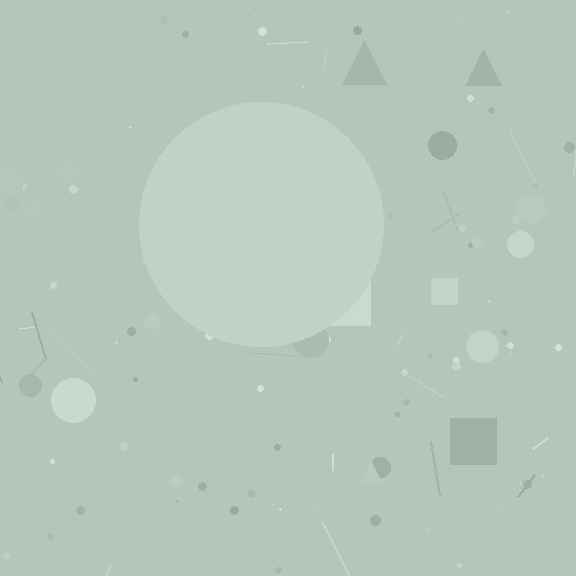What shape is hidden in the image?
A circle is hidden in the image.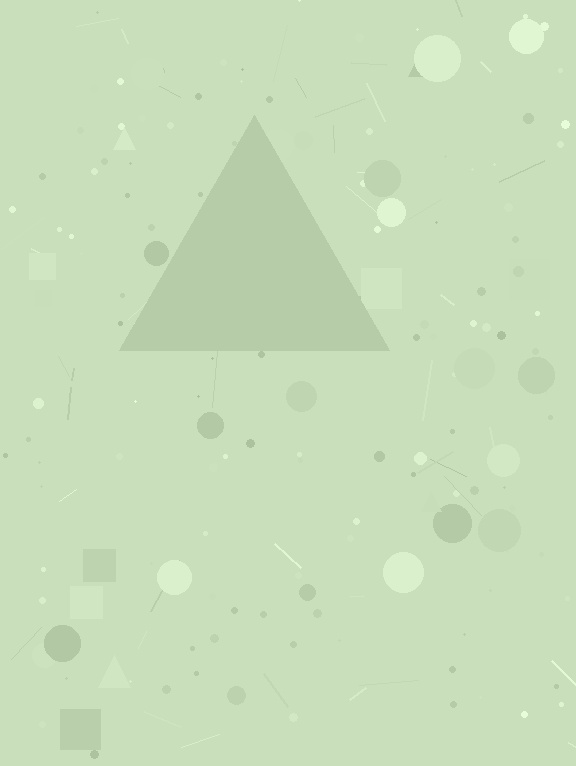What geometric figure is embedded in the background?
A triangle is embedded in the background.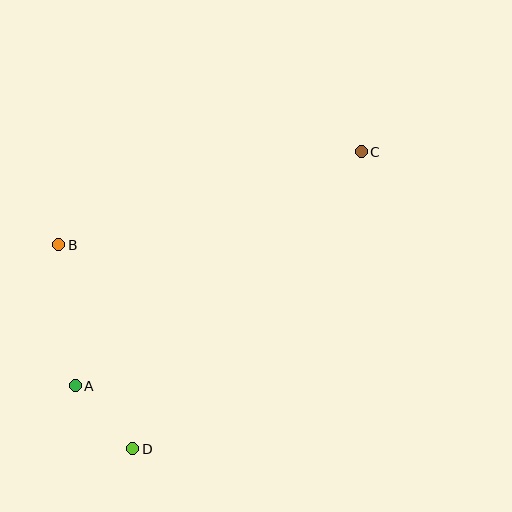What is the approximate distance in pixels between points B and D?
The distance between B and D is approximately 217 pixels.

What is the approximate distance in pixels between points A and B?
The distance between A and B is approximately 141 pixels.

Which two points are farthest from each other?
Points C and D are farthest from each other.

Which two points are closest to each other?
Points A and D are closest to each other.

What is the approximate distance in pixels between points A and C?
The distance between A and C is approximately 369 pixels.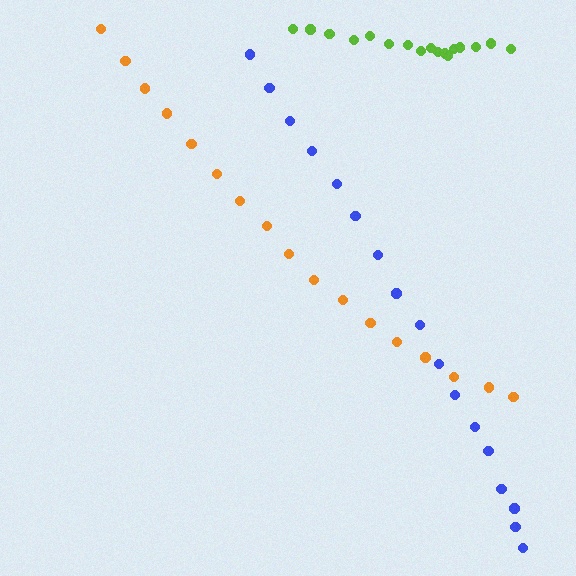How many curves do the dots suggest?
There are 3 distinct paths.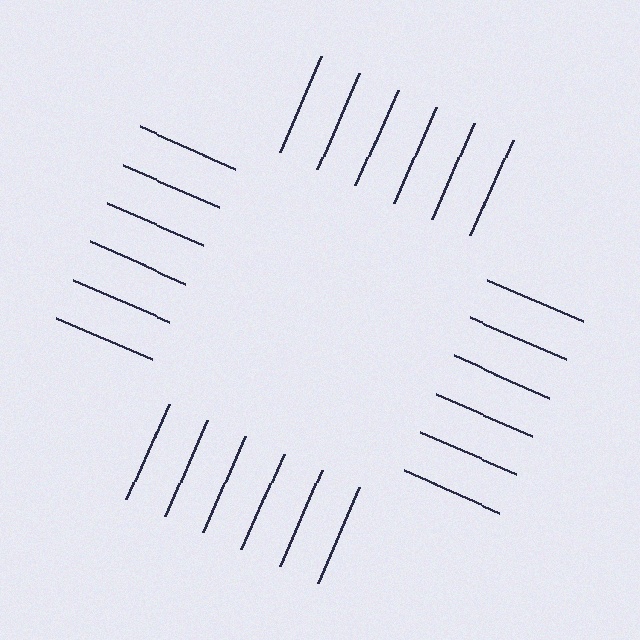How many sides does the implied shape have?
4 sides — the line-ends trace a square.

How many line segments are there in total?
24 — 6 along each of the 4 edges.